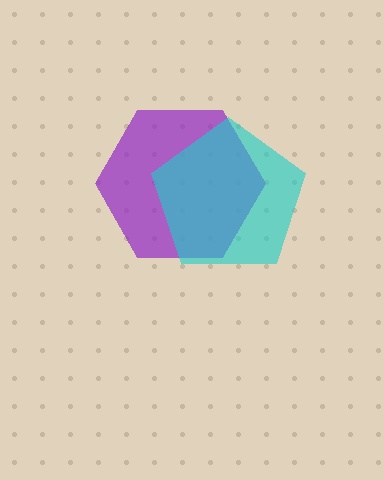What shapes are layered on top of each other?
The layered shapes are: a purple hexagon, a cyan pentagon.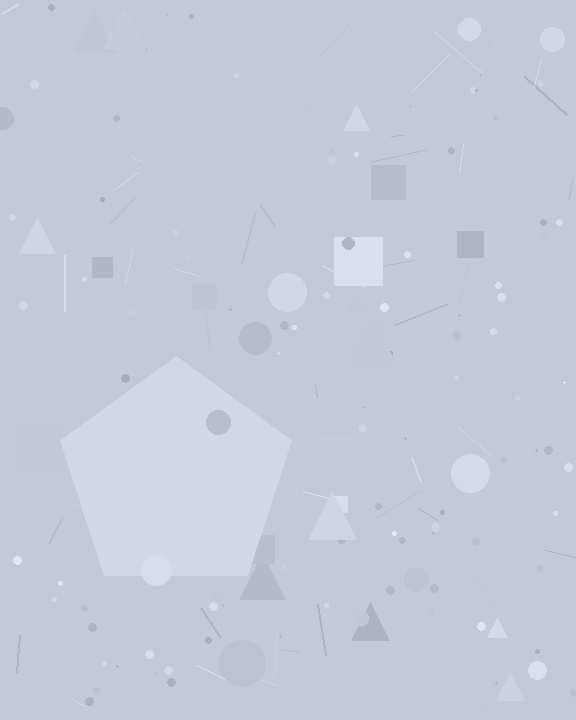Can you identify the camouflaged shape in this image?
The camouflaged shape is a pentagon.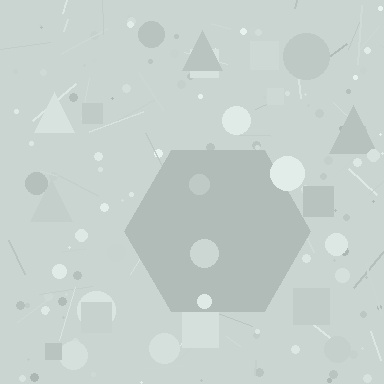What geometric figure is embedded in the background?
A hexagon is embedded in the background.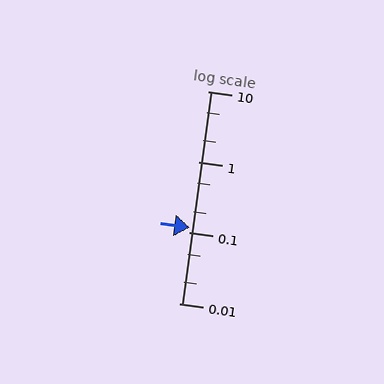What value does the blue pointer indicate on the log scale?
The pointer indicates approximately 0.12.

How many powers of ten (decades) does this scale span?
The scale spans 3 decades, from 0.01 to 10.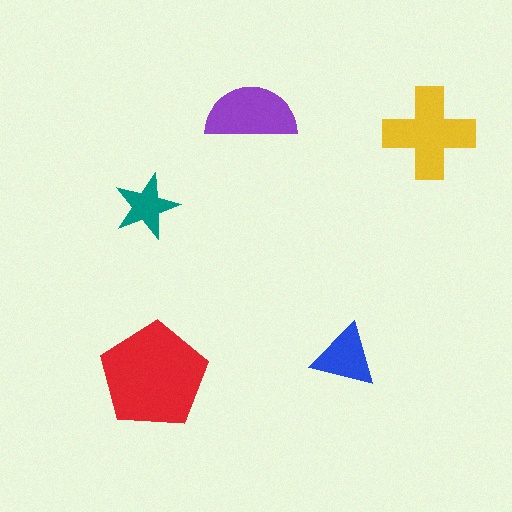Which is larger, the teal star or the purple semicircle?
The purple semicircle.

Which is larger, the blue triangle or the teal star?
The blue triangle.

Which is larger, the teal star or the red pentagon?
The red pentagon.